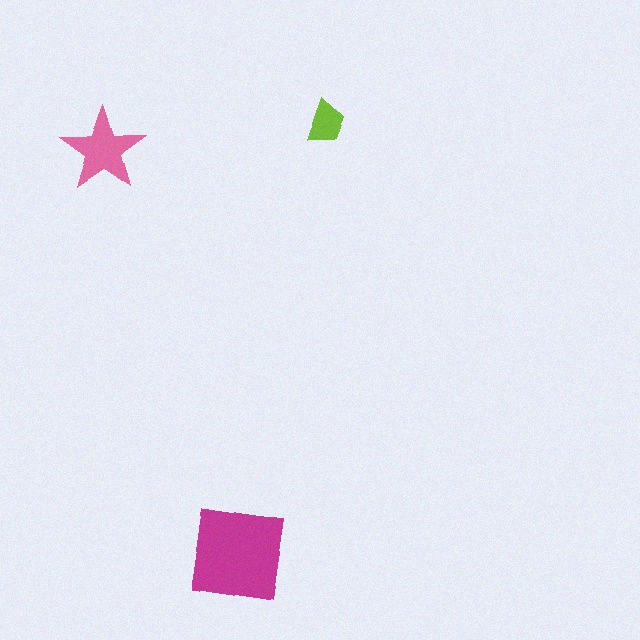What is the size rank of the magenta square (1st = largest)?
1st.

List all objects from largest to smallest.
The magenta square, the pink star, the lime trapezoid.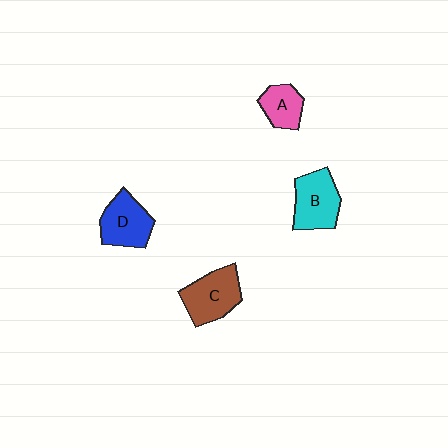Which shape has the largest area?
Shape C (brown).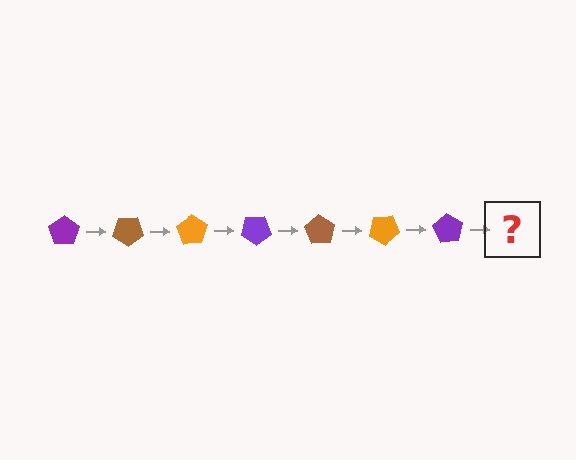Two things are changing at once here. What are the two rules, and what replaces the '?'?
The two rules are that it rotates 35 degrees each step and the color cycles through purple, brown, and orange. The '?' should be a brown pentagon, rotated 245 degrees from the start.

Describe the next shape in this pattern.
It should be a brown pentagon, rotated 245 degrees from the start.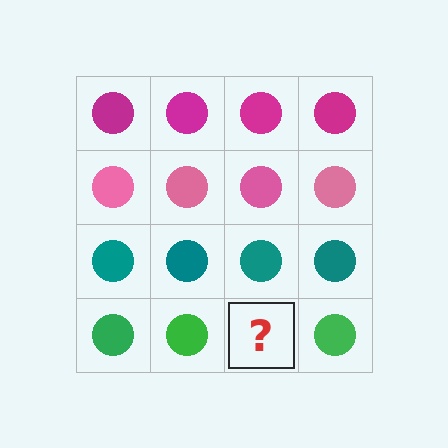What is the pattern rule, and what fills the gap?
The rule is that each row has a consistent color. The gap should be filled with a green circle.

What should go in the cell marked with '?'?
The missing cell should contain a green circle.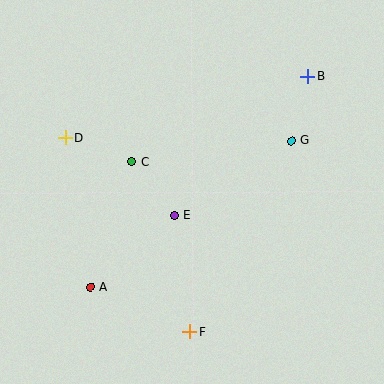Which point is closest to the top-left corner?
Point D is closest to the top-left corner.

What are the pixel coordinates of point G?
Point G is at (291, 141).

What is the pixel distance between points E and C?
The distance between E and C is 68 pixels.